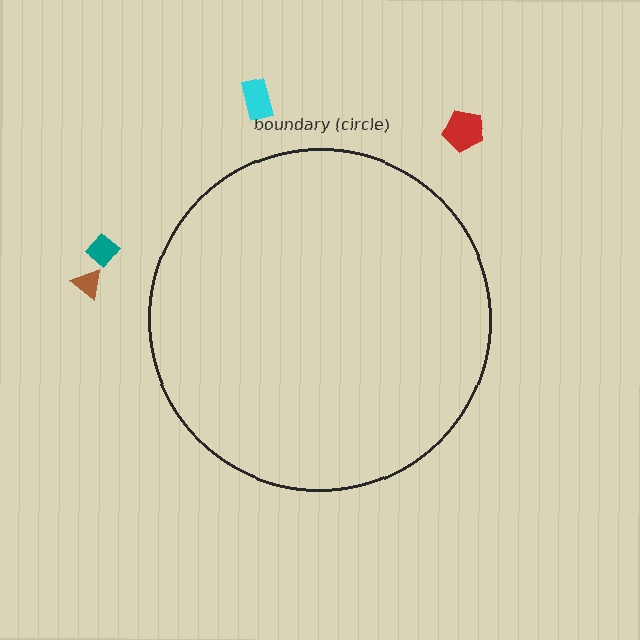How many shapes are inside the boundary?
0 inside, 4 outside.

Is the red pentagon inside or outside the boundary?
Outside.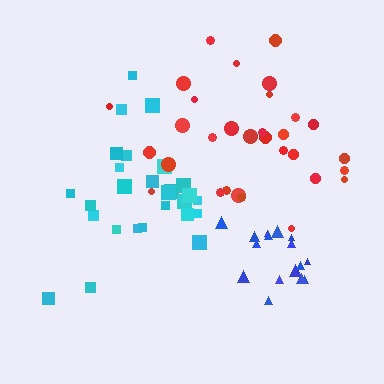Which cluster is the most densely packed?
Blue.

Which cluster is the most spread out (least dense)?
Red.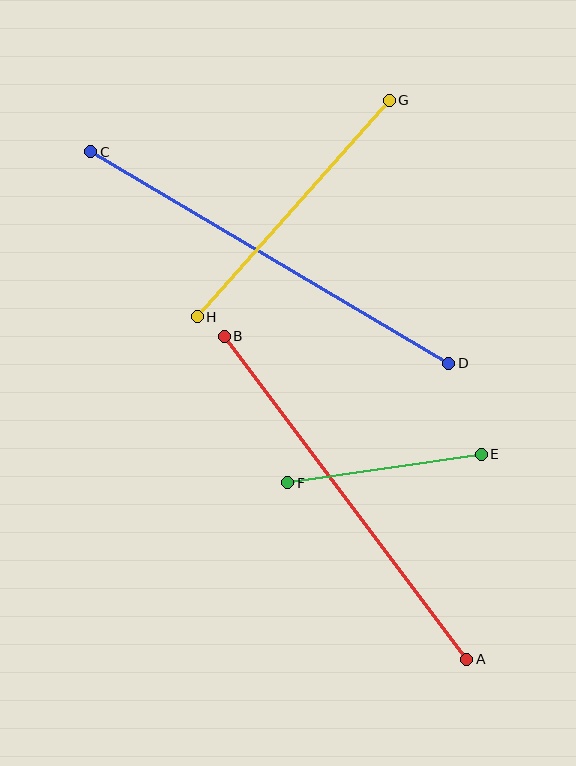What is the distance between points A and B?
The distance is approximately 404 pixels.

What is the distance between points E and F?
The distance is approximately 196 pixels.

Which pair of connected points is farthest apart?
Points C and D are farthest apart.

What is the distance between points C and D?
The distance is approximately 416 pixels.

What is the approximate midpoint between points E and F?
The midpoint is at approximately (385, 468) pixels.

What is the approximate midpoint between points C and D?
The midpoint is at approximately (270, 258) pixels.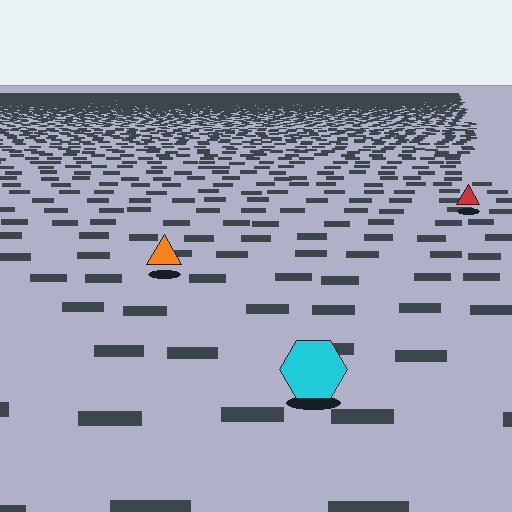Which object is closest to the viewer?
The cyan hexagon is closest. The texture marks near it are larger and more spread out.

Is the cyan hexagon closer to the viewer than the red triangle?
Yes. The cyan hexagon is closer — you can tell from the texture gradient: the ground texture is coarser near it.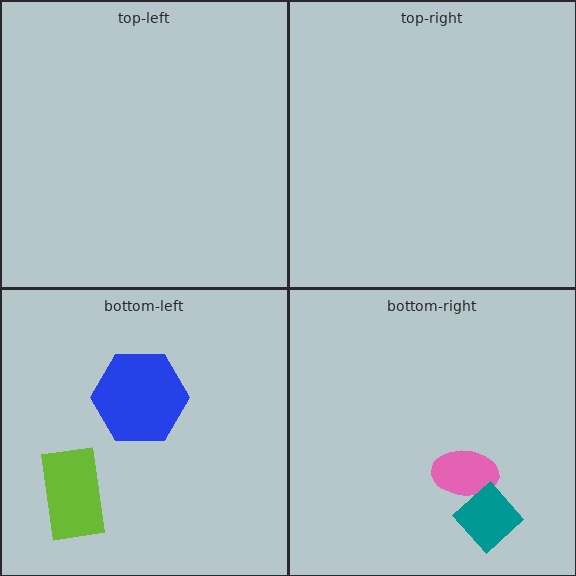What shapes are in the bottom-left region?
The lime rectangle, the blue hexagon.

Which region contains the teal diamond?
The bottom-right region.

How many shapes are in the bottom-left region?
2.